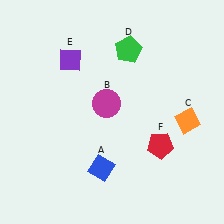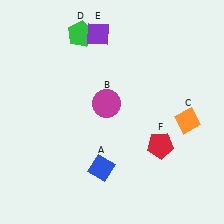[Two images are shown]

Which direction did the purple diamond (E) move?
The purple diamond (E) moved right.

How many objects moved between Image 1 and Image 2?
2 objects moved between the two images.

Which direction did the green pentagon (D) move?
The green pentagon (D) moved left.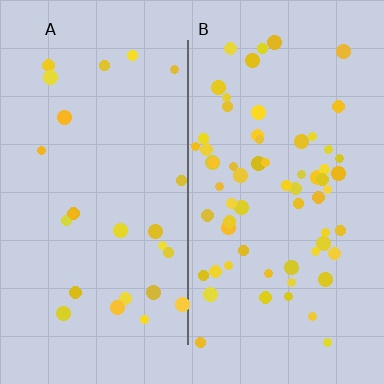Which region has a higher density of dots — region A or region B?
B (the right).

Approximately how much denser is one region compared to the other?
Approximately 2.6× — region B over region A.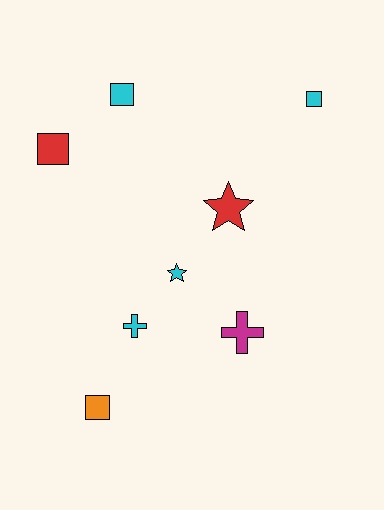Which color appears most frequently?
Cyan, with 4 objects.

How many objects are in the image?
There are 8 objects.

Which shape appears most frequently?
Square, with 4 objects.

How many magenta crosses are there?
There is 1 magenta cross.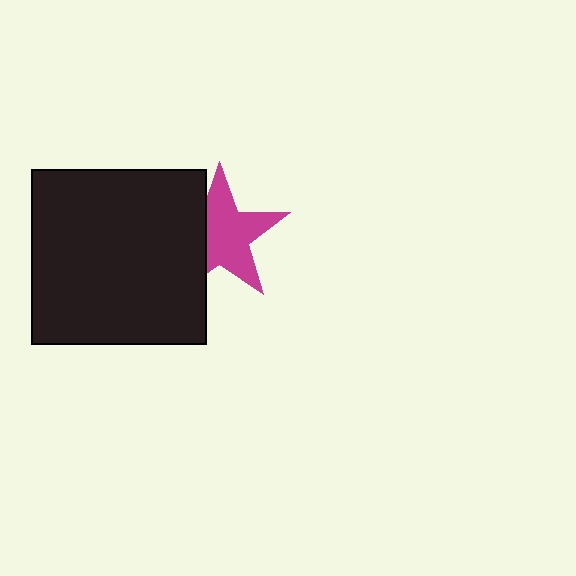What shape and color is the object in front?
The object in front is a black square.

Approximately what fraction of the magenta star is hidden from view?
Roughly 33% of the magenta star is hidden behind the black square.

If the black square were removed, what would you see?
You would see the complete magenta star.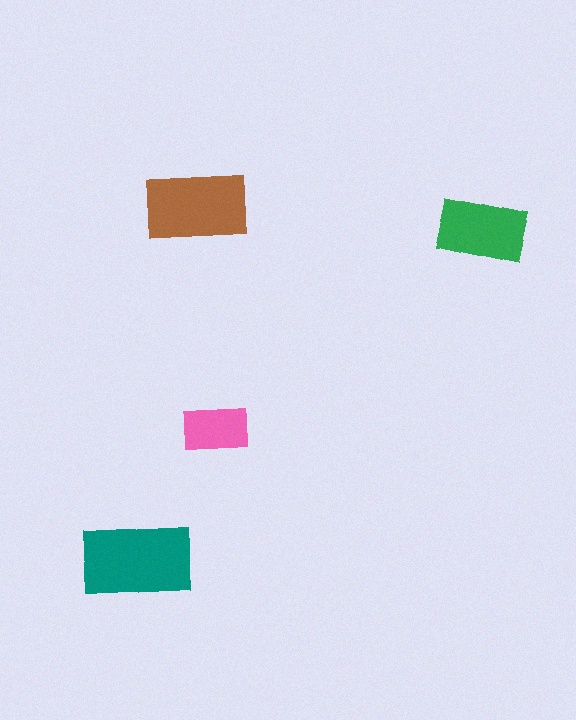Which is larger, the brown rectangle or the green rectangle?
The brown one.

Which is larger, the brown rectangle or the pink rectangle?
The brown one.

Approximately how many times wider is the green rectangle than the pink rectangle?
About 1.5 times wider.